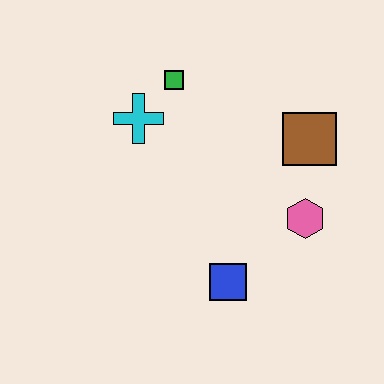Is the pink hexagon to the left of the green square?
No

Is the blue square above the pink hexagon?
No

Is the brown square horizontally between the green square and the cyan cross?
No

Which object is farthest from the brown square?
The cyan cross is farthest from the brown square.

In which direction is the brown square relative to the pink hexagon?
The brown square is above the pink hexagon.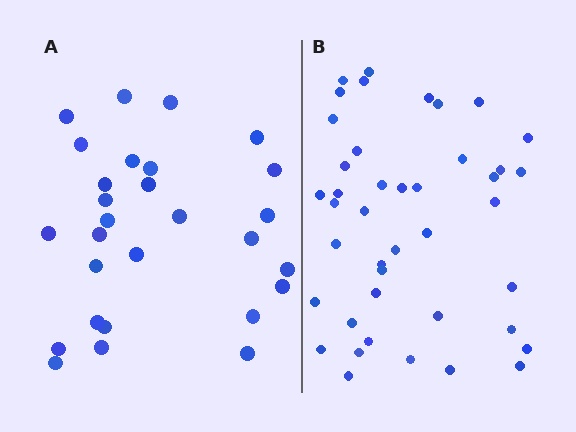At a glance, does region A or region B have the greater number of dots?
Region B (the right region) has more dots.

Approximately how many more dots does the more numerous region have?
Region B has approximately 15 more dots than region A.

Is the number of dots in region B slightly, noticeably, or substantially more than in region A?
Region B has substantially more. The ratio is roughly 1.5 to 1.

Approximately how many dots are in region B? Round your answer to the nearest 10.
About 40 dots. (The exact count is 42, which rounds to 40.)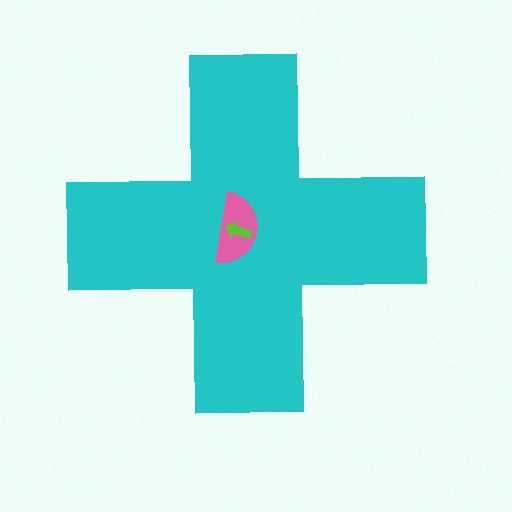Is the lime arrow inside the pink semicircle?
Yes.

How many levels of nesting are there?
3.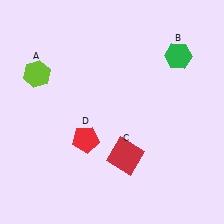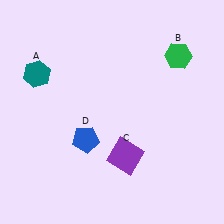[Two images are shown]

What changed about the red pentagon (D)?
In Image 1, D is red. In Image 2, it changed to blue.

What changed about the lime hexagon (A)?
In Image 1, A is lime. In Image 2, it changed to teal.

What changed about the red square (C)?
In Image 1, C is red. In Image 2, it changed to purple.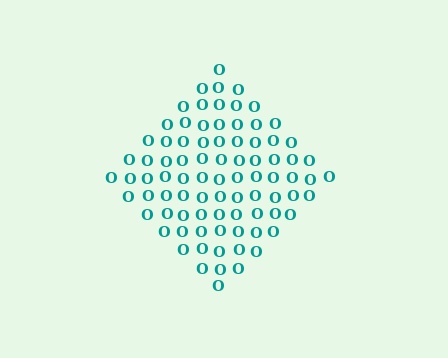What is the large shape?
The large shape is a diamond.